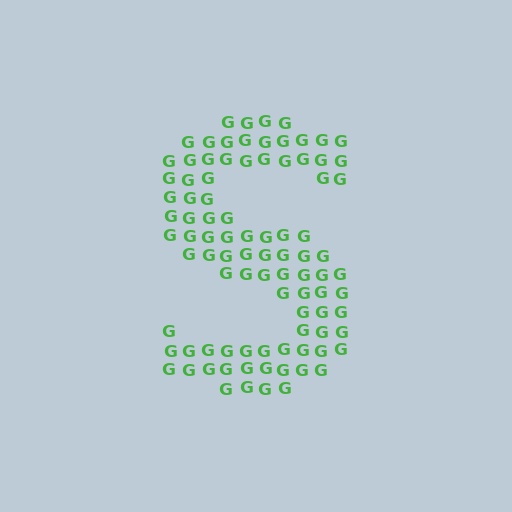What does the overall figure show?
The overall figure shows the letter S.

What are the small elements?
The small elements are letter G's.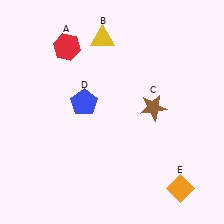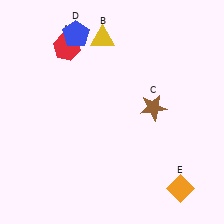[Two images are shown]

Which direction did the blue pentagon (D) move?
The blue pentagon (D) moved up.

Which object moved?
The blue pentagon (D) moved up.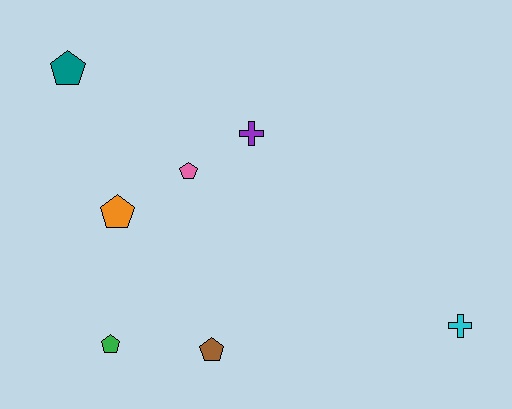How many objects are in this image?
There are 7 objects.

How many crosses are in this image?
There are 2 crosses.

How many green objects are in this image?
There is 1 green object.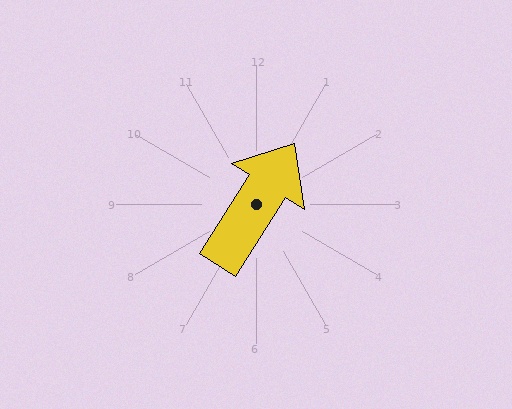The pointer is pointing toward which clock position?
Roughly 1 o'clock.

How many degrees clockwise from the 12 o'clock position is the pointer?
Approximately 32 degrees.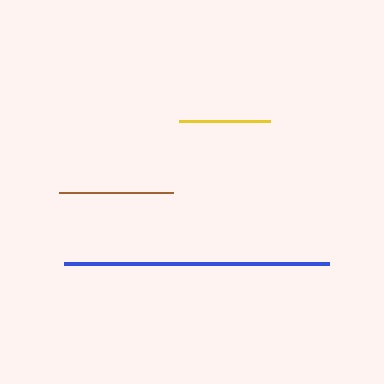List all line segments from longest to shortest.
From longest to shortest: blue, brown, yellow.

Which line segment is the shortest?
The yellow line is the shortest at approximately 91 pixels.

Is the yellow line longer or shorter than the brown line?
The brown line is longer than the yellow line.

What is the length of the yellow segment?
The yellow segment is approximately 91 pixels long.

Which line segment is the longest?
The blue line is the longest at approximately 265 pixels.